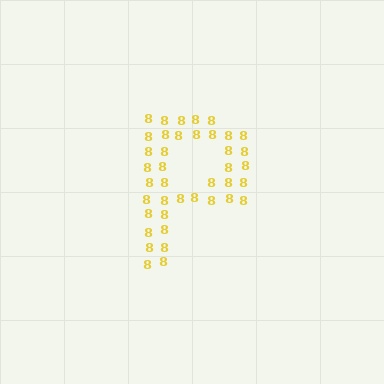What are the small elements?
The small elements are digit 8's.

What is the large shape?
The large shape is the letter P.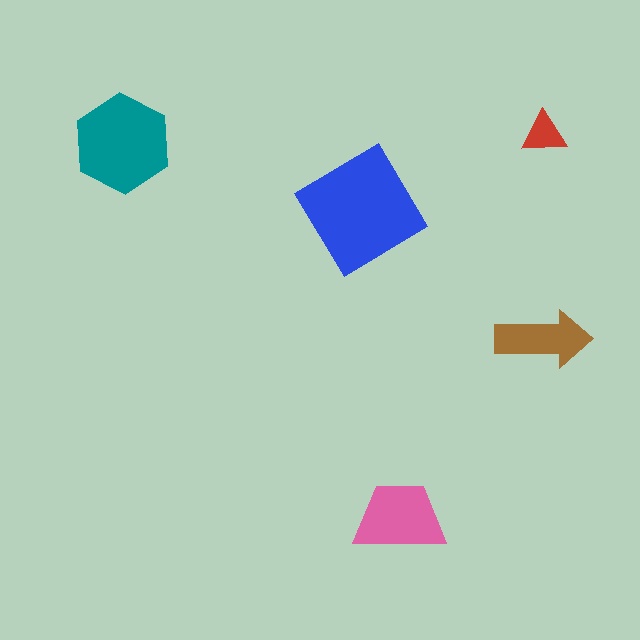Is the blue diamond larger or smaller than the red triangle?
Larger.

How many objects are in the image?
There are 5 objects in the image.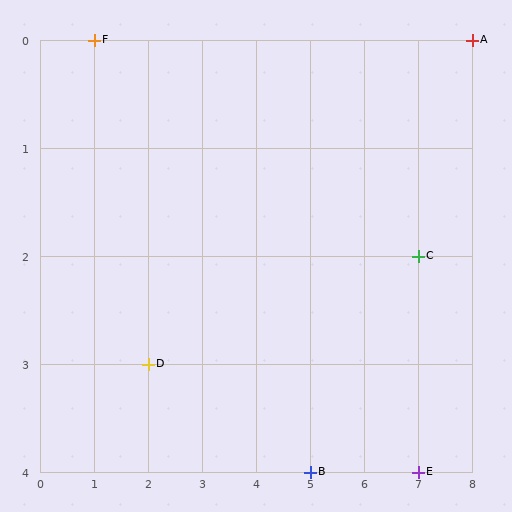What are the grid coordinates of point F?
Point F is at grid coordinates (1, 0).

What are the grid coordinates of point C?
Point C is at grid coordinates (7, 2).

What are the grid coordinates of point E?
Point E is at grid coordinates (7, 4).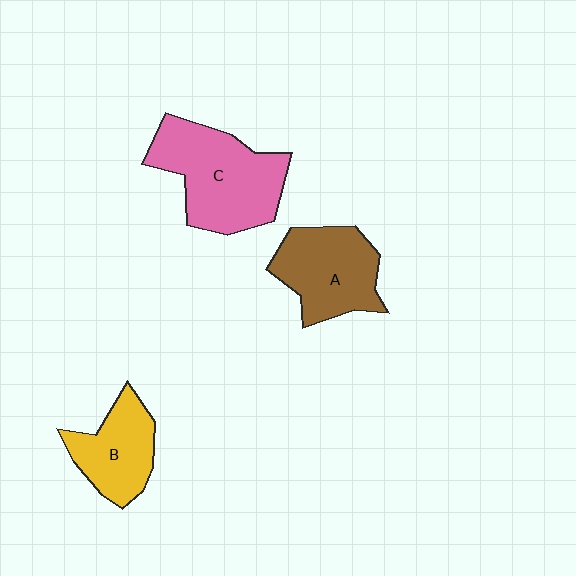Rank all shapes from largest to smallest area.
From largest to smallest: C (pink), A (brown), B (yellow).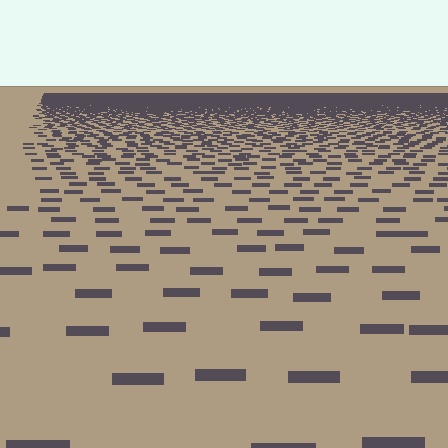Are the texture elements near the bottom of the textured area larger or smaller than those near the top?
Larger. Near the bottom, elements are closer to the viewer and appear at a bigger on-screen size.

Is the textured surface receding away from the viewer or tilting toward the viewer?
The surface is receding away from the viewer. Texture elements get smaller and denser toward the top.